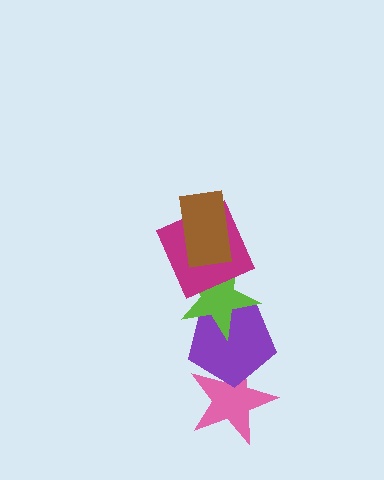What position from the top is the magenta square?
The magenta square is 2nd from the top.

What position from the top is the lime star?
The lime star is 3rd from the top.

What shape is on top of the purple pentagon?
The lime star is on top of the purple pentagon.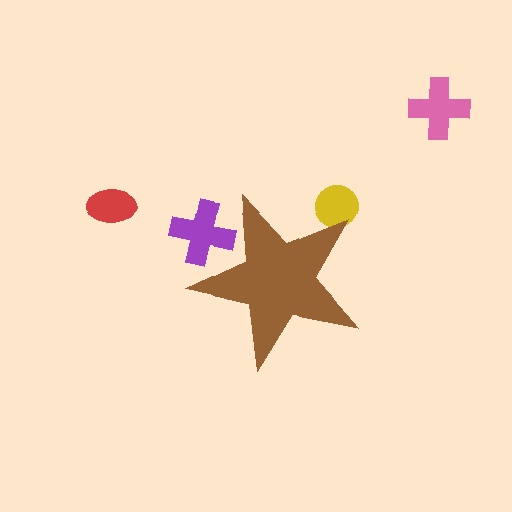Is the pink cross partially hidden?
No, the pink cross is fully visible.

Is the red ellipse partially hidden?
No, the red ellipse is fully visible.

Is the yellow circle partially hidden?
Yes, the yellow circle is partially hidden behind the brown star.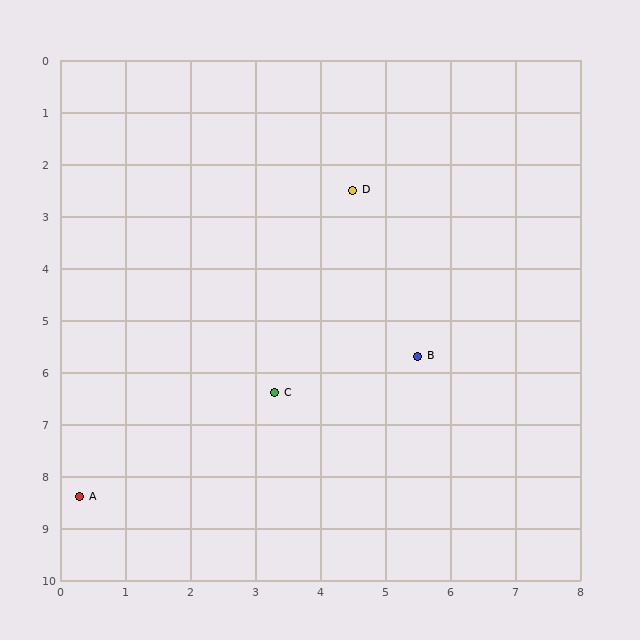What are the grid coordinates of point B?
Point B is at approximately (5.5, 5.7).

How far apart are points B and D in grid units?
Points B and D are about 3.4 grid units apart.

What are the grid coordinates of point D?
Point D is at approximately (4.5, 2.5).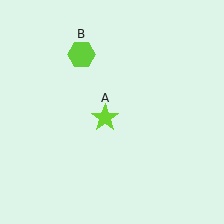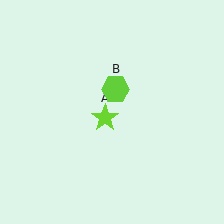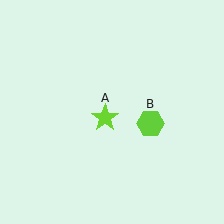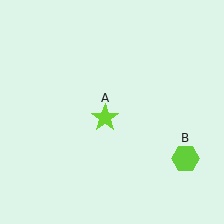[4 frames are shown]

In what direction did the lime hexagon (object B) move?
The lime hexagon (object B) moved down and to the right.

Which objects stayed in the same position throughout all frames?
Lime star (object A) remained stationary.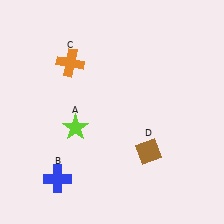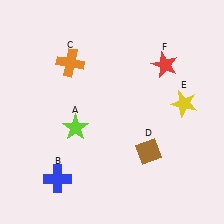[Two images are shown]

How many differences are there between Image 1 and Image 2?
There are 2 differences between the two images.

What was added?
A yellow star (E), a red star (F) were added in Image 2.